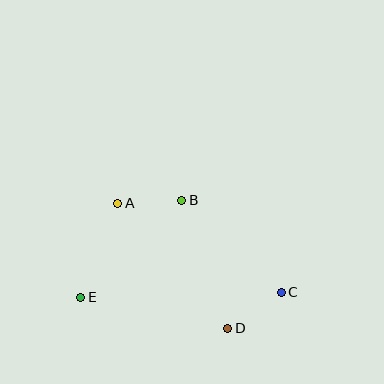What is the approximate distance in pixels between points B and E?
The distance between B and E is approximately 140 pixels.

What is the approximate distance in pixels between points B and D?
The distance between B and D is approximately 136 pixels.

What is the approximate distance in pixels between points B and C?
The distance between B and C is approximately 135 pixels.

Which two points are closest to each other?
Points A and B are closest to each other.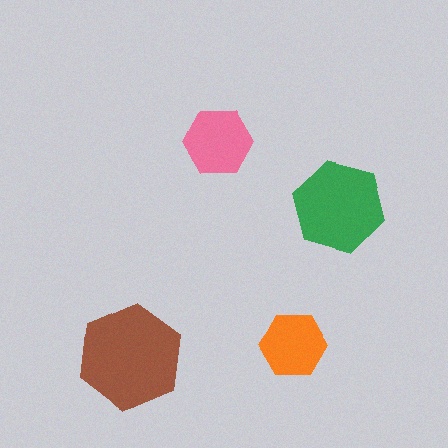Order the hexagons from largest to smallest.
the brown one, the green one, the pink one, the orange one.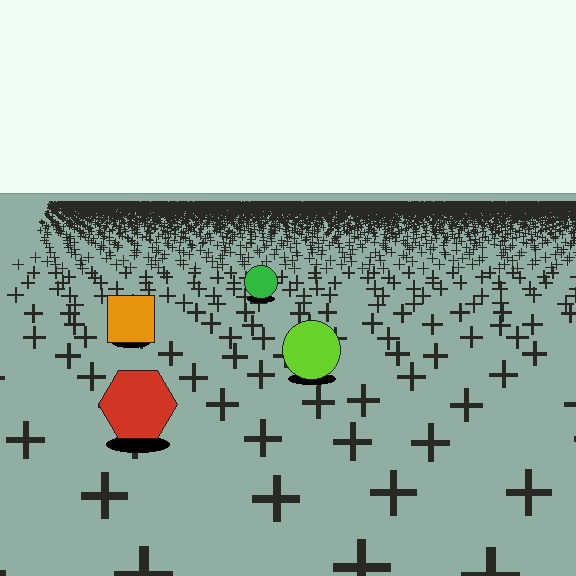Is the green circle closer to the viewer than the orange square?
No. The orange square is closer — you can tell from the texture gradient: the ground texture is coarser near it.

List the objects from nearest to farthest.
From nearest to farthest: the red hexagon, the lime circle, the orange square, the green circle.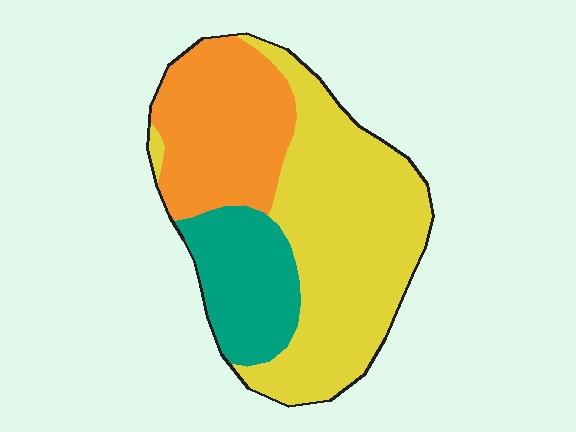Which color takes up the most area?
Yellow, at roughly 50%.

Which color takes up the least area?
Teal, at roughly 20%.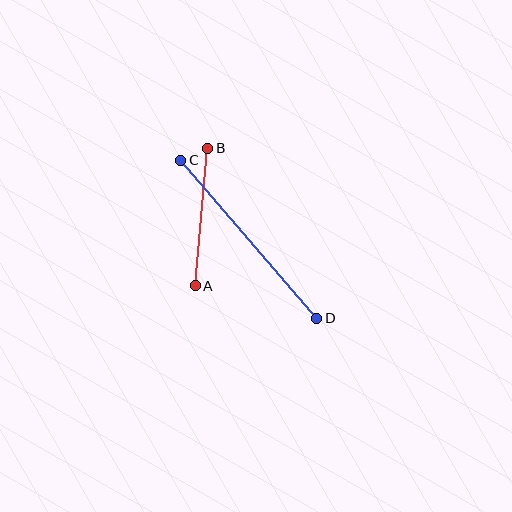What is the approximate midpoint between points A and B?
The midpoint is at approximately (202, 217) pixels.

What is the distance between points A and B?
The distance is approximately 138 pixels.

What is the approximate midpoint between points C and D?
The midpoint is at approximately (249, 239) pixels.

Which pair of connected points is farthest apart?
Points C and D are farthest apart.